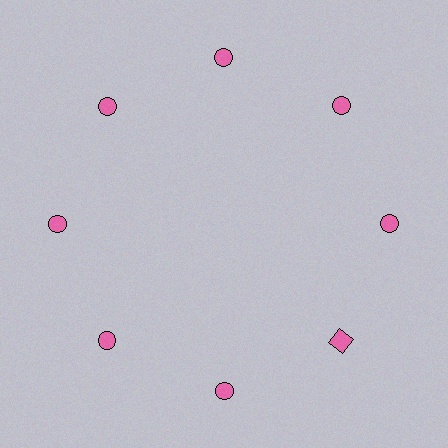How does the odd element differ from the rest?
It has a different shape: square instead of circle.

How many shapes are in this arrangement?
There are 8 shapes arranged in a ring pattern.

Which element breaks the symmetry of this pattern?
The pink square at roughly the 4 o'clock position breaks the symmetry. All other shapes are pink circles.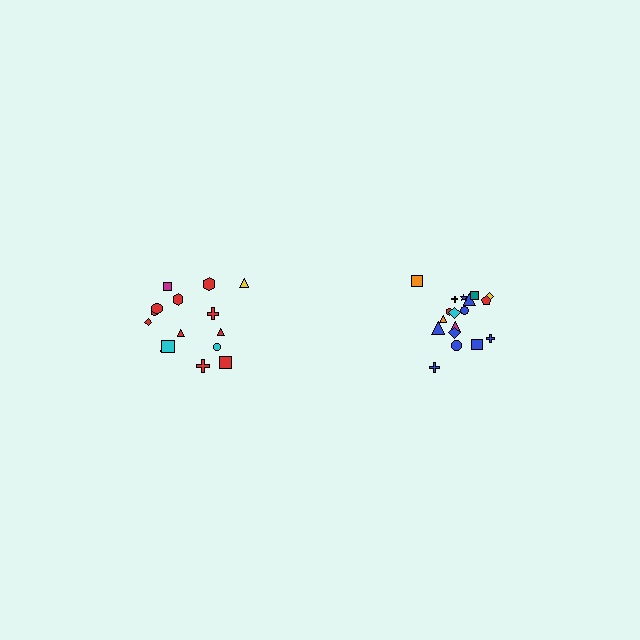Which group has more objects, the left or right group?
The right group.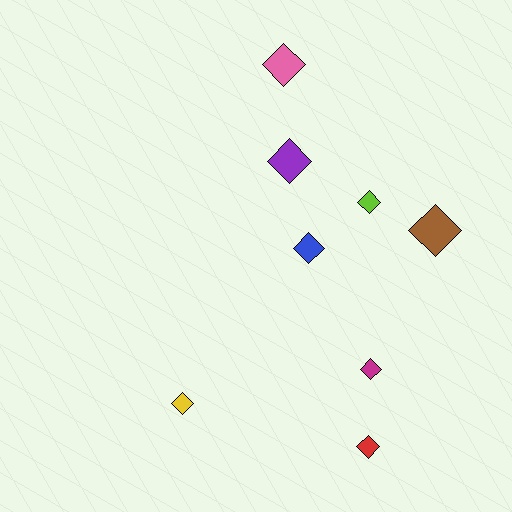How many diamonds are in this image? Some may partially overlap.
There are 8 diamonds.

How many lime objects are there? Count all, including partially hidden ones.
There is 1 lime object.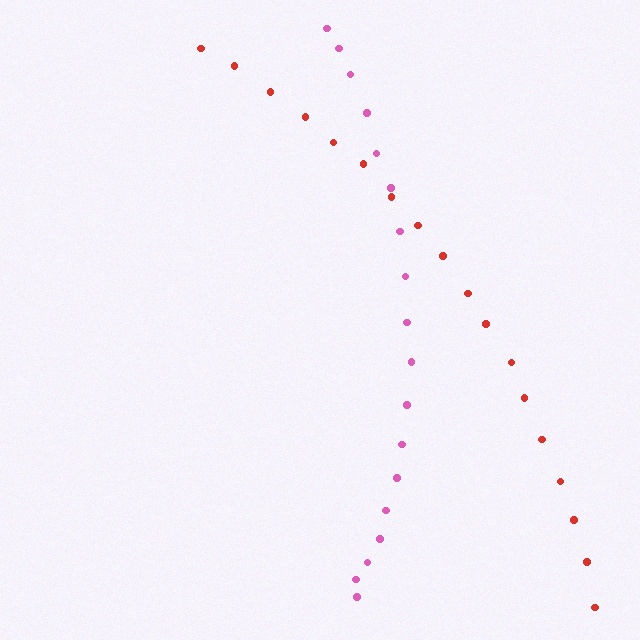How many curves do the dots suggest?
There are 2 distinct paths.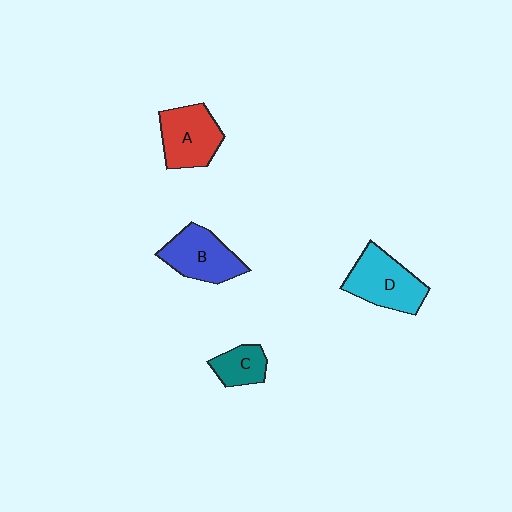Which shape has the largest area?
Shape D (cyan).